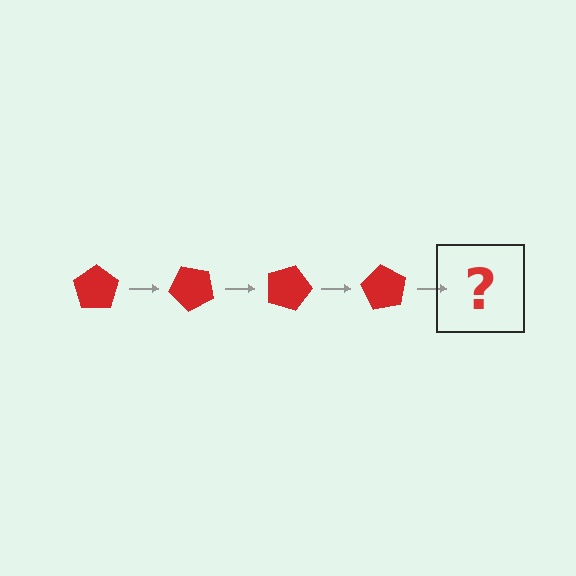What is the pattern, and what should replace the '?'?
The pattern is that the pentagon rotates 45 degrees each step. The '?' should be a red pentagon rotated 180 degrees.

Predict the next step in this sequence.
The next step is a red pentagon rotated 180 degrees.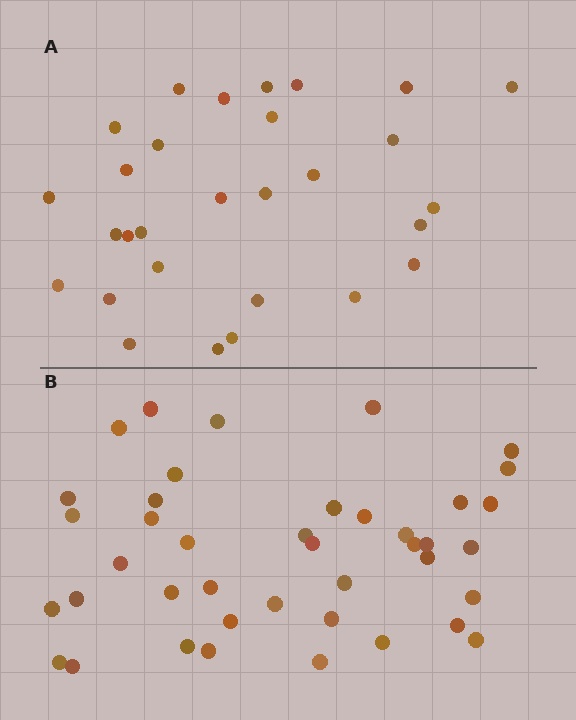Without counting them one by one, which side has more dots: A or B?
Region B (the bottom region) has more dots.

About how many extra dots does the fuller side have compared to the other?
Region B has roughly 12 or so more dots than region A.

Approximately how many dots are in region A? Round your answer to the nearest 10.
About 30 dots. (The exact count is 29, which rounds to 30.)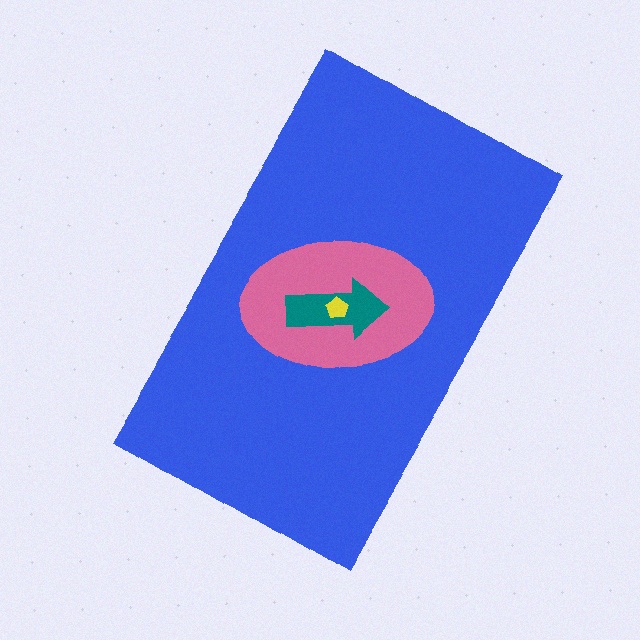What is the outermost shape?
The blue rectangle.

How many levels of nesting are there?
4.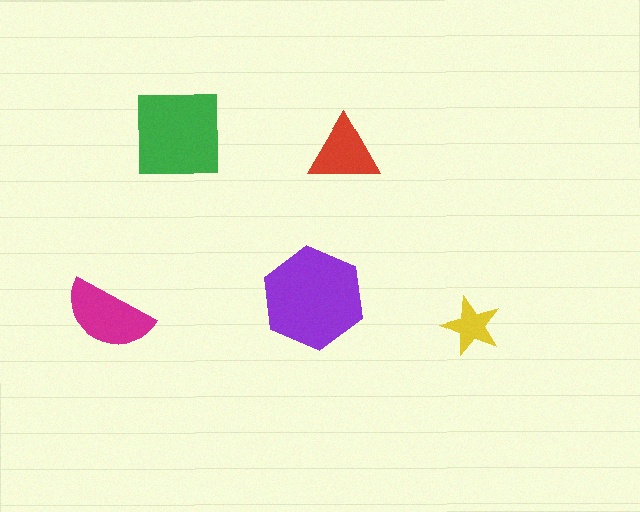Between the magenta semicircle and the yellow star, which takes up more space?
The magenta semicircle.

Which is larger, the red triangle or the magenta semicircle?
The magenta semicircle.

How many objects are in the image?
There are 5 objects in the image.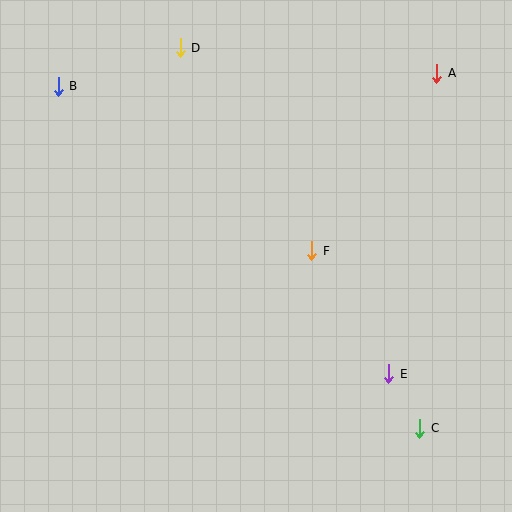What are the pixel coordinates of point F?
Point F is at (312, 251).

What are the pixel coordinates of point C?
Point C is at (420, 428).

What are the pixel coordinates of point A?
Point A is at (437, 73).